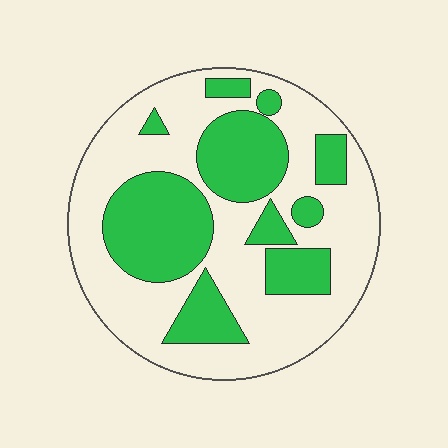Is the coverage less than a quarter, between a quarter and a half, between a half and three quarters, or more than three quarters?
Between a quarter and a half.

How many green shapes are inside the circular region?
10.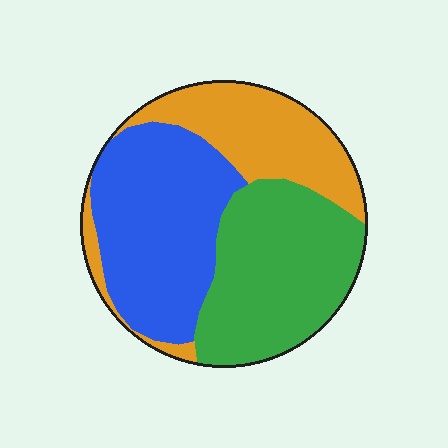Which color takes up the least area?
Orange, at roughly 30%.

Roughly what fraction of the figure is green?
Green covers about 35% of the figure.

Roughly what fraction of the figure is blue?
Blue covers around 35% of the figure.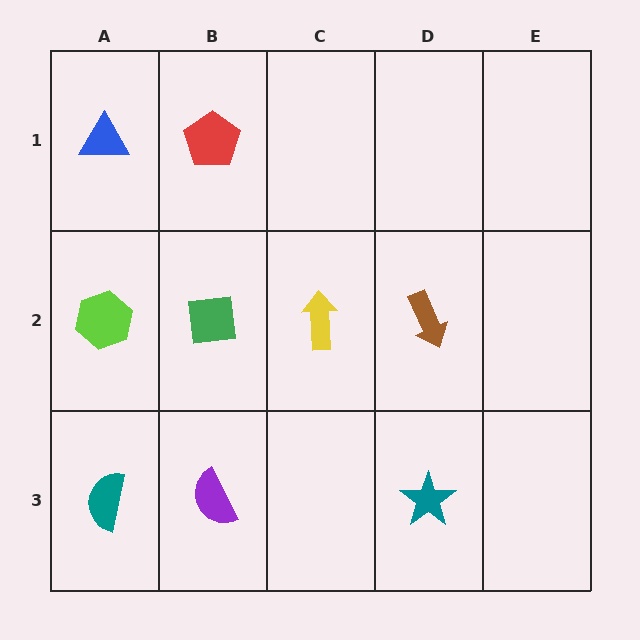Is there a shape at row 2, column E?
No, that cell is empty.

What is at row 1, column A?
A blue triangle.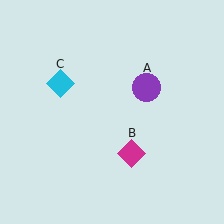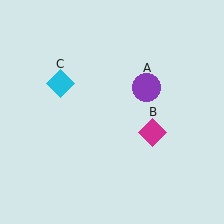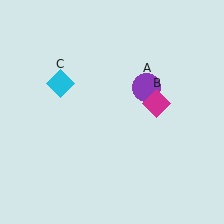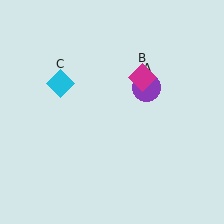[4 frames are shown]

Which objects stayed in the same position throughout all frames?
Purple circle (object A) and cyan diamond (object C) remained stationary.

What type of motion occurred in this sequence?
The magenta diamond (object B) rotated counterclockwise around the center of the scene.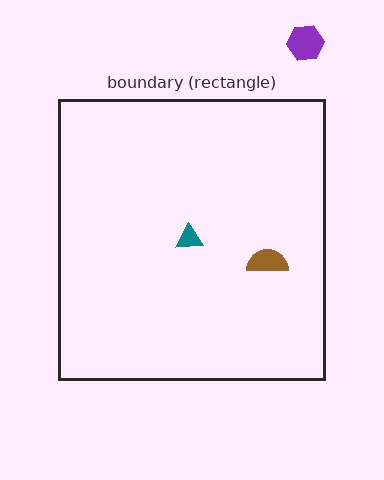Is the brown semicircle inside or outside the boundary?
Inside.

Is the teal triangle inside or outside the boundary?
Inside.